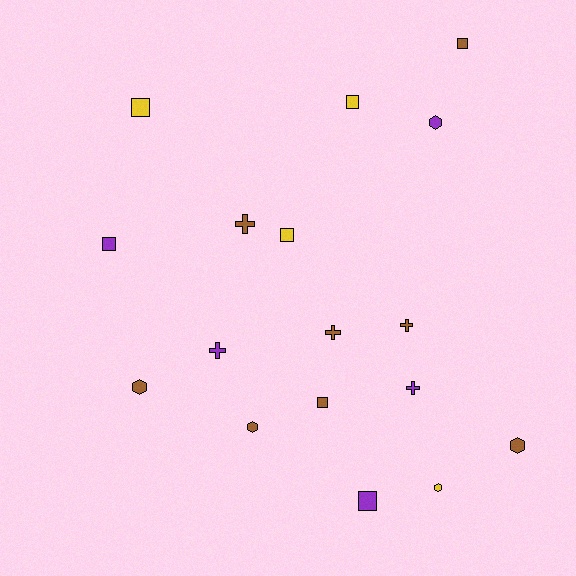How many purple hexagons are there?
There is 1 purple hexagon.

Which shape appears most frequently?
Square, with 7 objects.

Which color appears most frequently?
Brown, with 8 objects.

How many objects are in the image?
There are 17 objects.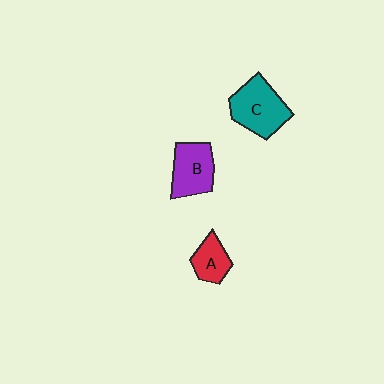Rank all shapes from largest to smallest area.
From largest to smallest: C (teal), B (purple), A (red).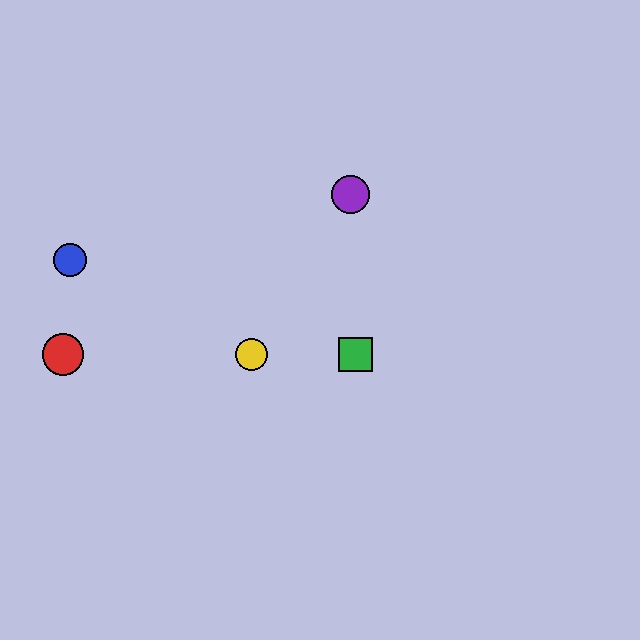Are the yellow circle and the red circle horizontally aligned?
Yes, both are at y≈354.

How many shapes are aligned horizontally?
3 shapes (the red circle, the green square, the yellow circle) are aligned horizontally.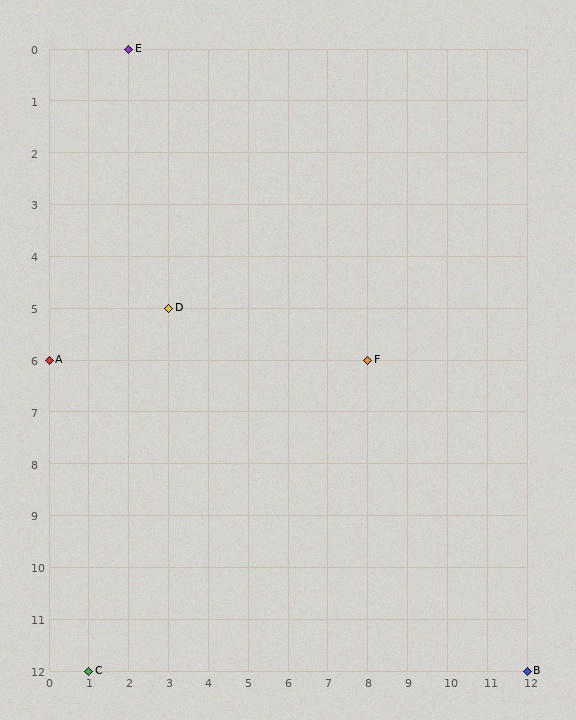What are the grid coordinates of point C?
Point C is at grid coordinates (1, 12).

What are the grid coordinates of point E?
Point E is at grid coordinates (2, 0).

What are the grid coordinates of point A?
Point A is at grid coordinates (0, 6).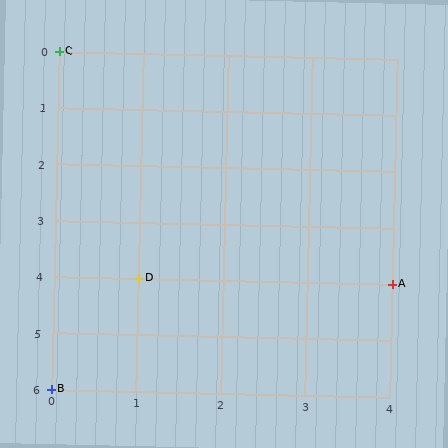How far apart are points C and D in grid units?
Points C and D are 1 column and 4 rows apart (about 4.1 grid units diagonally).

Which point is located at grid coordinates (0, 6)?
Point B is at (0, 6).